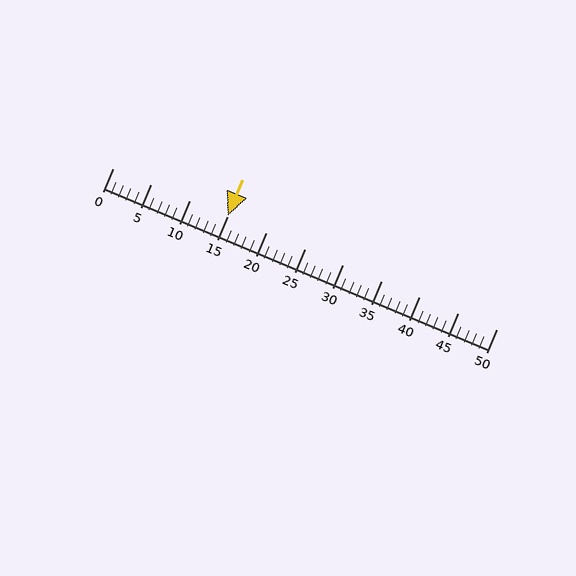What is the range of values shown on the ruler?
The ruler shows values from 0 to 50.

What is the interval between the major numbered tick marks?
The major tick marks are spaced 5 units apart.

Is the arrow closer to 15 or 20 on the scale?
The arrow is closer to 15.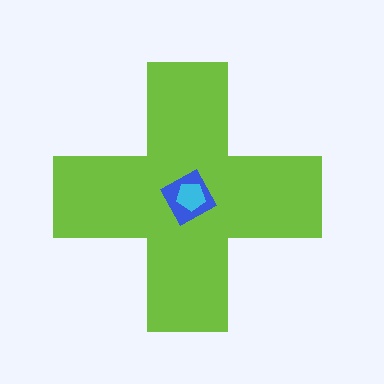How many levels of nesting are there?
3.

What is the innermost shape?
The cyan pentagon.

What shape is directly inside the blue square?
The cyan pentagon.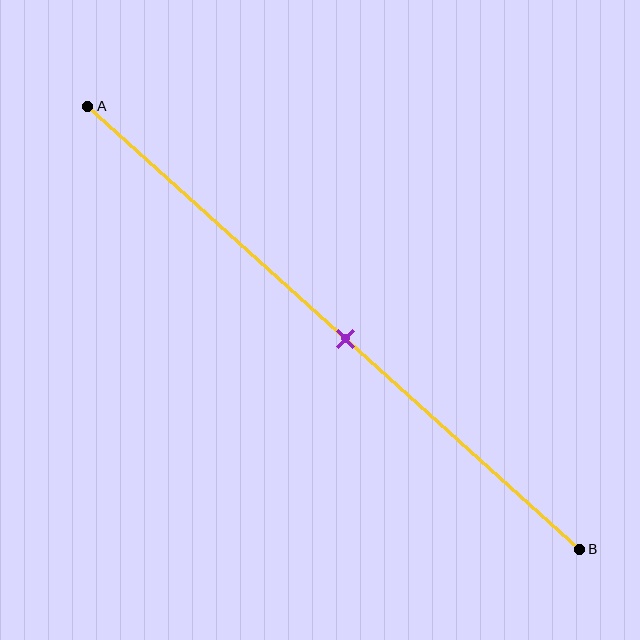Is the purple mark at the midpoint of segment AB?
Yes, the mark is approximately at the midpoint.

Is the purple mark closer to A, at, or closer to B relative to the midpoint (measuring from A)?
The purple mark is approximately at the midpoint of segment AB.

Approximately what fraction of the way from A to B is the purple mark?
The purple mark is approximately 50% of the way from A to B.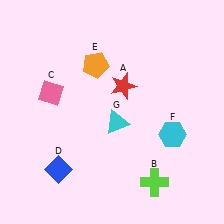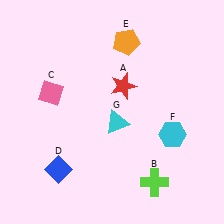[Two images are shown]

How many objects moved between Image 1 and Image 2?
1 object moved between the two images.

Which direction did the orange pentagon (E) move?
The orange pentagon (E) moved right.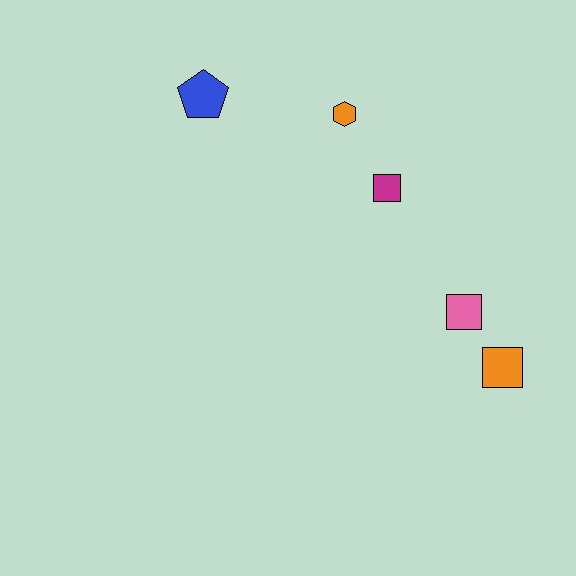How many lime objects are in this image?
There are no lime objects.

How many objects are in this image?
There are 5 objects.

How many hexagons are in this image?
There is 1 hexagon.